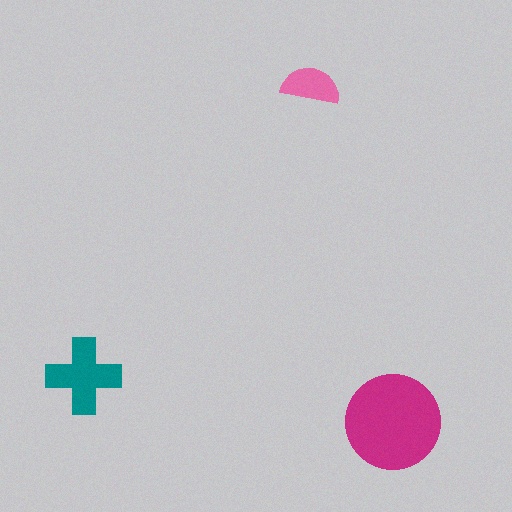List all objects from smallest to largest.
The pink semicircle, the teal cross, the magenta circle.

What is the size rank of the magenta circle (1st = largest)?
1st.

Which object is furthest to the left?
The teal cross is leftmost.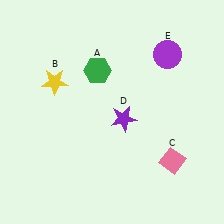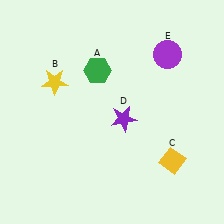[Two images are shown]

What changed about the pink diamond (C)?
In Image 1, C is pink. In Image 2, it changed to yellow.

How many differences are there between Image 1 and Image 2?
There is 1 difference between the two images.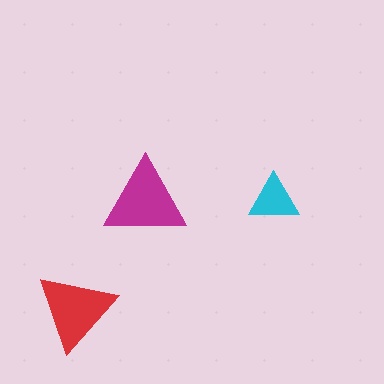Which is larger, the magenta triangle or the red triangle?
The magenta one.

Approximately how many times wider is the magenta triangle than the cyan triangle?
About 1.5 times wider.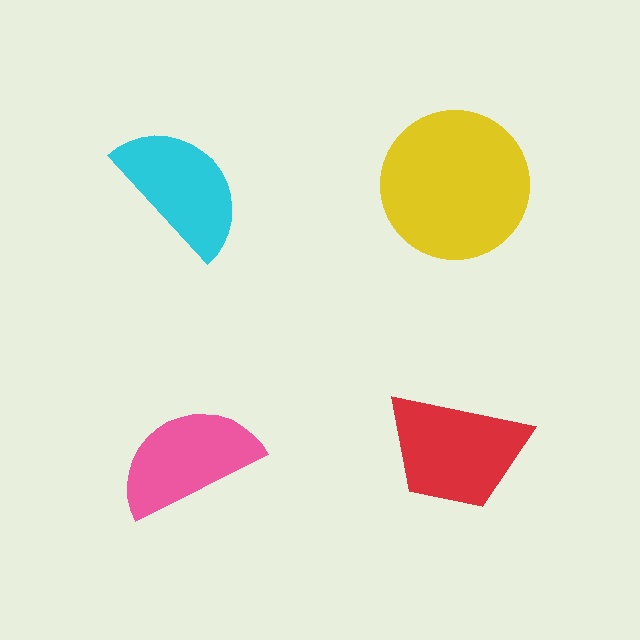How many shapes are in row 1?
2 shapes.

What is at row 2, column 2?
A red trapezoid.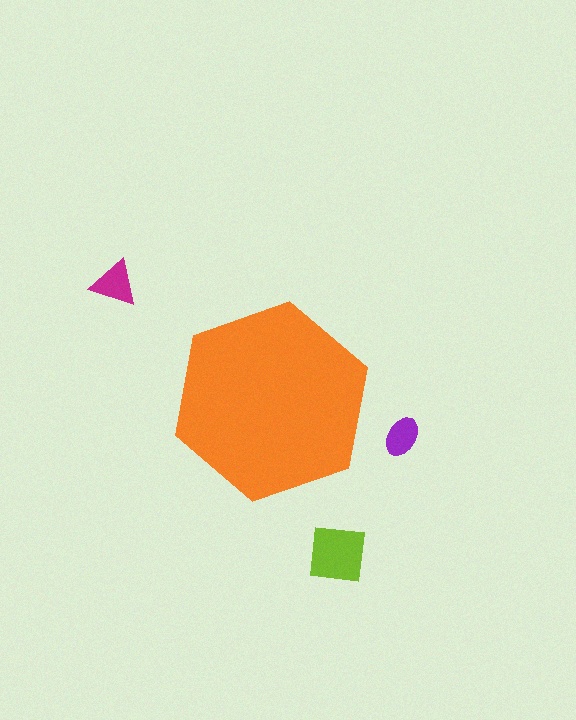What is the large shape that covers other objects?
An orange hexagon.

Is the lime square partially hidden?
No, the lime square is fully visible.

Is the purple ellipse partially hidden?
No, the purple ellipse is fully visible.